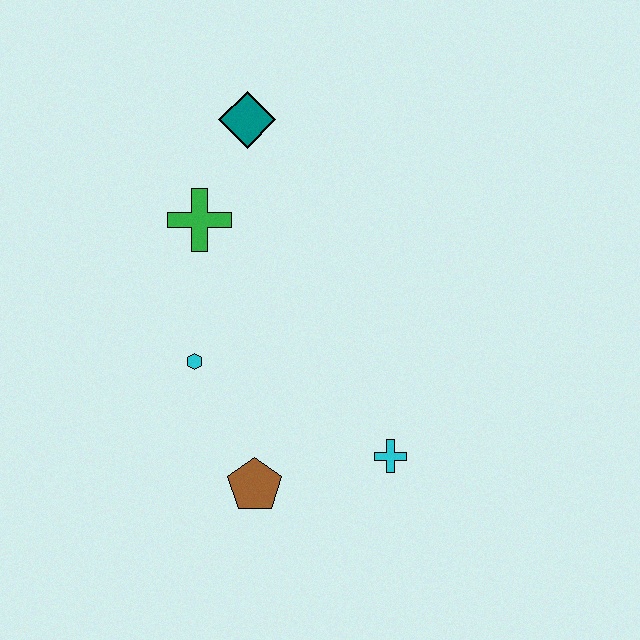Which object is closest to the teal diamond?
The green cross is closest to the teal diamond.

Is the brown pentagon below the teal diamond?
Yes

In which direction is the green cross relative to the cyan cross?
The green cross is above the cyan cross.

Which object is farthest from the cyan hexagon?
The teal diamond is farthest from the cyan hexagon.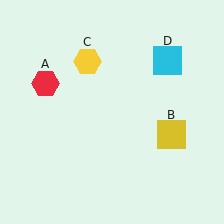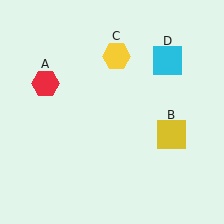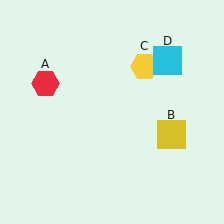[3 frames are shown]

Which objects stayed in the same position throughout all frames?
Red hexagon (object A) and yellow square (object B) and cyan square (object D) remained stationary.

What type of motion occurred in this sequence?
The yellow hexagon (object C) rotated clockwise around the center of the scene.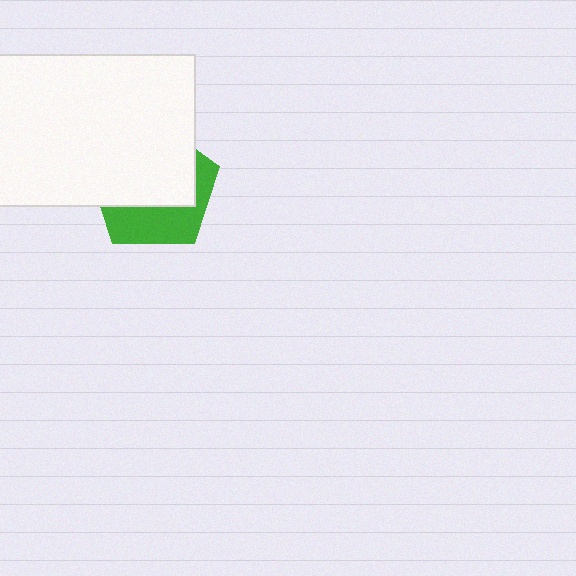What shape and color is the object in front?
The object in front is a white rectangle.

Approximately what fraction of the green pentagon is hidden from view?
Roughly 62% of the green pentagon is hidden behind the white rectangle.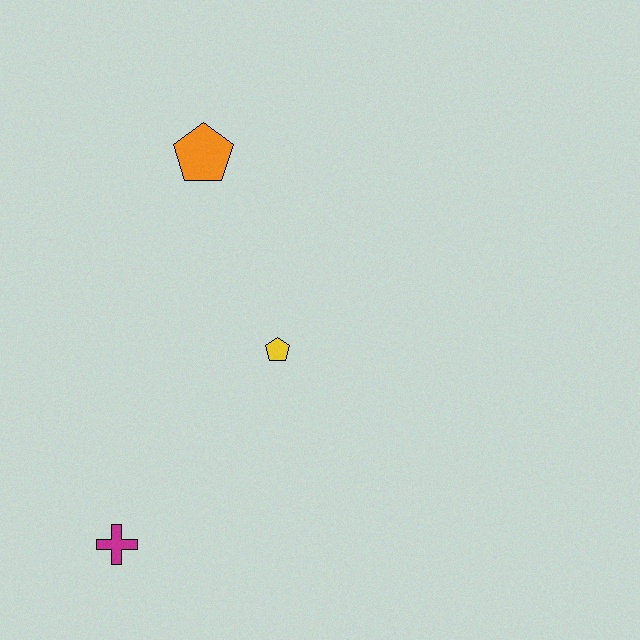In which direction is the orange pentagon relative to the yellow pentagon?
The orange pentagon is above the yellow pentagon.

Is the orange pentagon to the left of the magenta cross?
No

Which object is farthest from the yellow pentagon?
The magenta cross is farthest from the yellow pentagon.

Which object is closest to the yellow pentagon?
The orange pentagon is closest to the yellow pentagon.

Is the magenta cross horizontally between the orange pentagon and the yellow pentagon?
No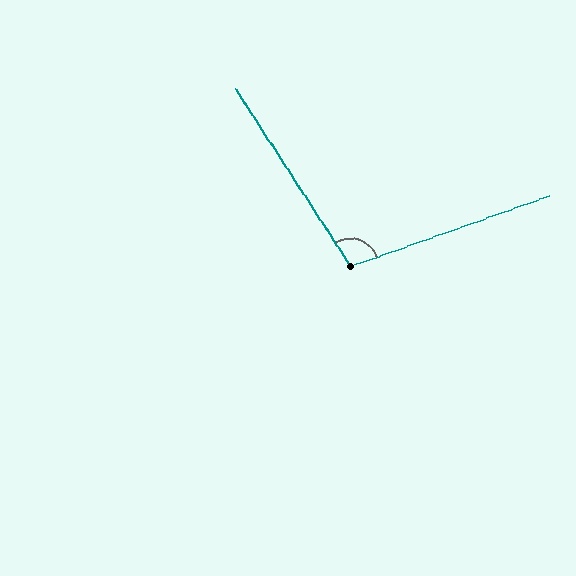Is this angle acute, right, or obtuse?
It is obtuse.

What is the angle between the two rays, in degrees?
Approximately 103 degrees.